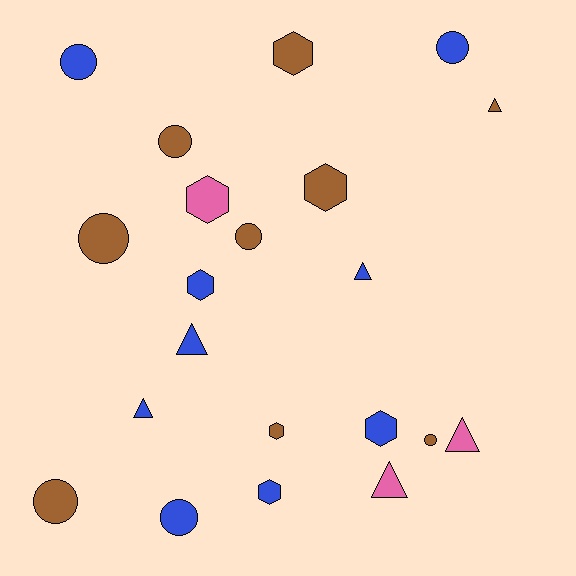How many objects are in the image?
There are 21 objects.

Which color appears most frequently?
Brown, with 9 objects.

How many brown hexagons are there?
There are 3 brown hexagons.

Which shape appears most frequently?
Circle, with 8 objects.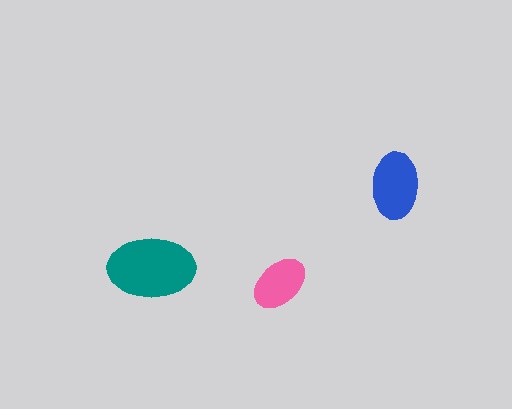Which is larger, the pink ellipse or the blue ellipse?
The blue one.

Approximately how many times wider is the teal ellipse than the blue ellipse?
About 1.5 times wider.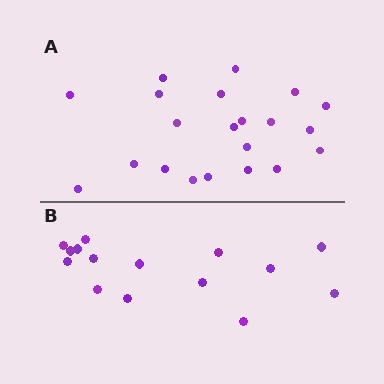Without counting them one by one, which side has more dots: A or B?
Region A (the top region) has more dots.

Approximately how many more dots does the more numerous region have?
Region A has about 6 more dots than region B.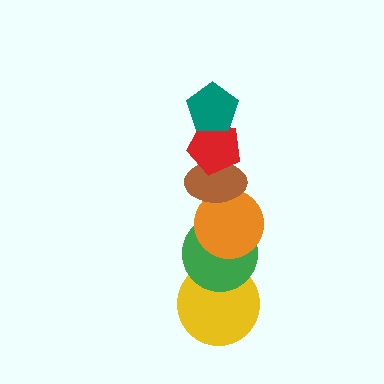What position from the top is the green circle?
The green circle is 5th from the top.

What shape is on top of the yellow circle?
The green circle is on top of the yellow circle.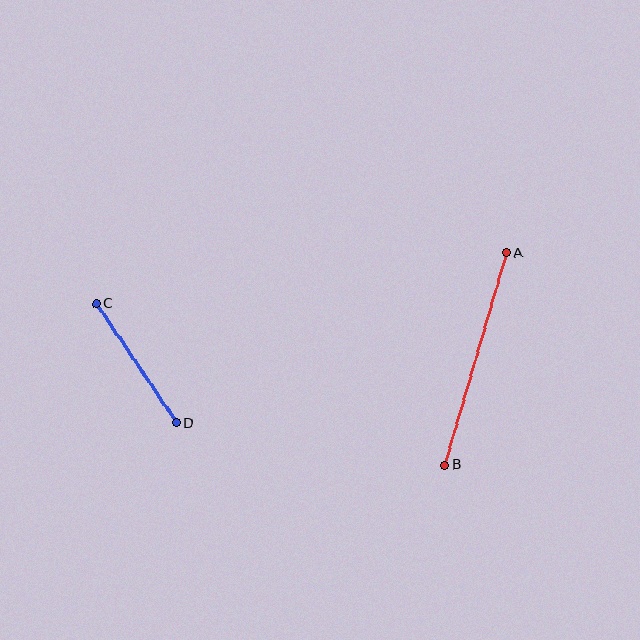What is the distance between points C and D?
The distance is approximately 144 pixels.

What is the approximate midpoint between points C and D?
The midpoint is at approximately (137, 363) pixels.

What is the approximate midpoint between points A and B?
The midpoint is at approximately (476, 359) pixels.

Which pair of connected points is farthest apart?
Points A and B are farthest apart.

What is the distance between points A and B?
The distance is approximately 222 pixels.